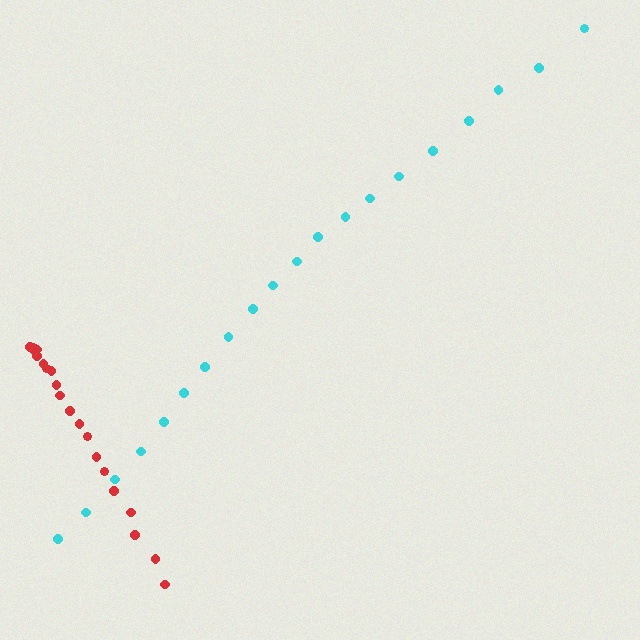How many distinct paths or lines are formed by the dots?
There are 2 distinct paths.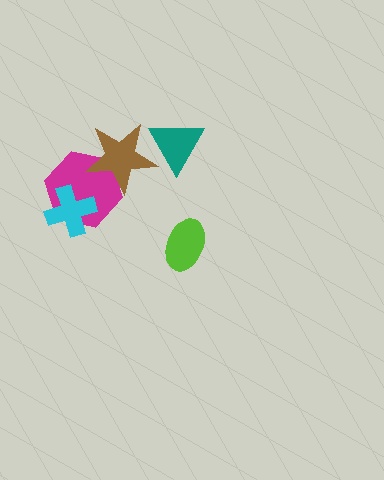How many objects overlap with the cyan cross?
1 object overlaps with the cyan cross.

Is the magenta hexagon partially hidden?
Yes, it is partially covered by another shape.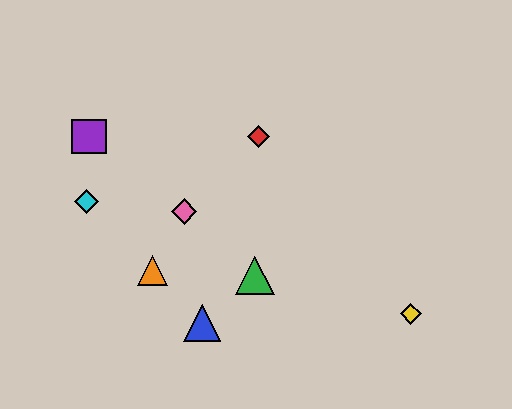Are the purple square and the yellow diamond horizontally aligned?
No, the purple square is at y≈137 and the yellow diamond is at y≈314.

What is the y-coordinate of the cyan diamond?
The cyan diamond is at y≈201.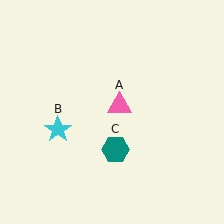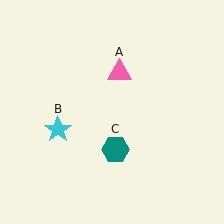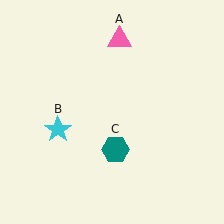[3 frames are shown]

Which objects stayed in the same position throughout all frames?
Cyan star (object B) and teal hexagon (object C) remained stationary.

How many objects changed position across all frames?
1 object changed position: pink triangle (object A).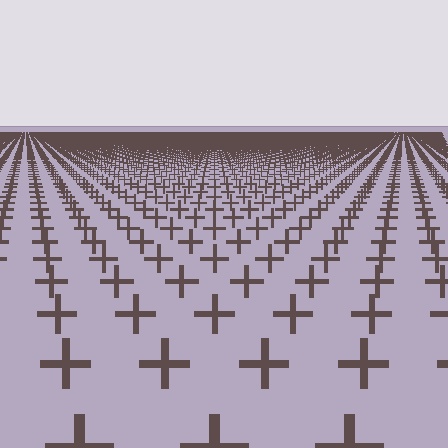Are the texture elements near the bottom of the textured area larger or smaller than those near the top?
Larger. Near the bottom, elements are closer to the viewer and appear at a bigger on-screen size.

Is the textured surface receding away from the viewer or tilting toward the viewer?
The surface is receding away from the viewer. Texture elements get smaller and denser toward the top.